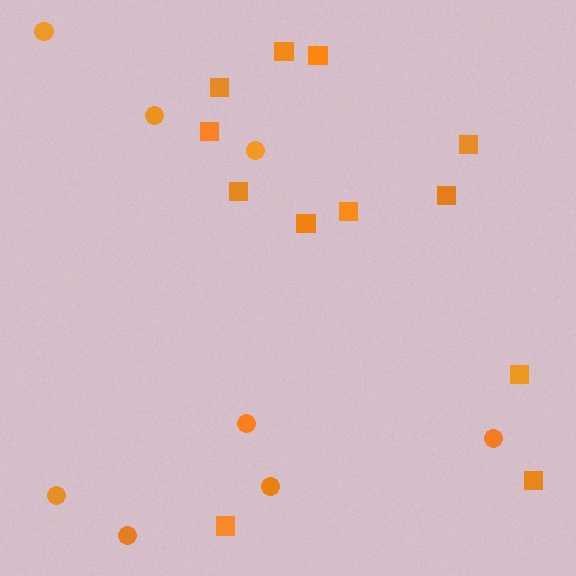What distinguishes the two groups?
There are 2 groups: one group of squares (12) and one group of circles (8).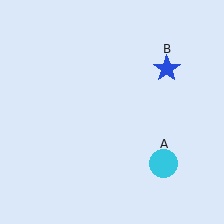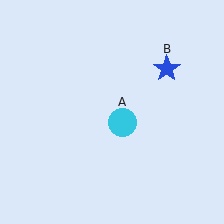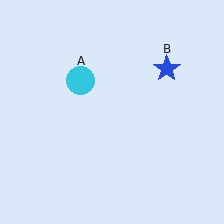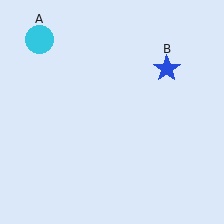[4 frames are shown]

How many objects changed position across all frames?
1 object changed position: cyan circle (object A).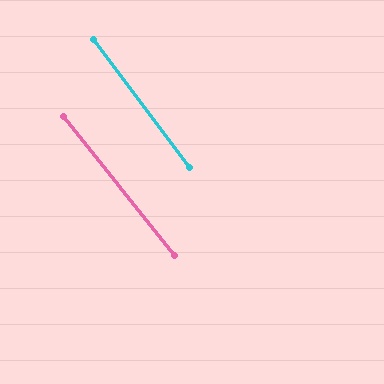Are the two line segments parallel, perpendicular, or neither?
Parallel — their directions differ by only 1.6°.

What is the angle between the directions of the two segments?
Approximately 2 degrees.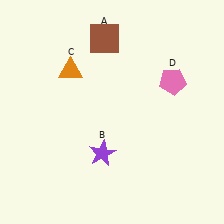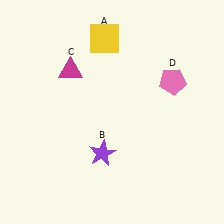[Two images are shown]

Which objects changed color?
A changed from brown to yellow. C changed from orange to magenta.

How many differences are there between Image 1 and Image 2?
There are 2 differences between the two images.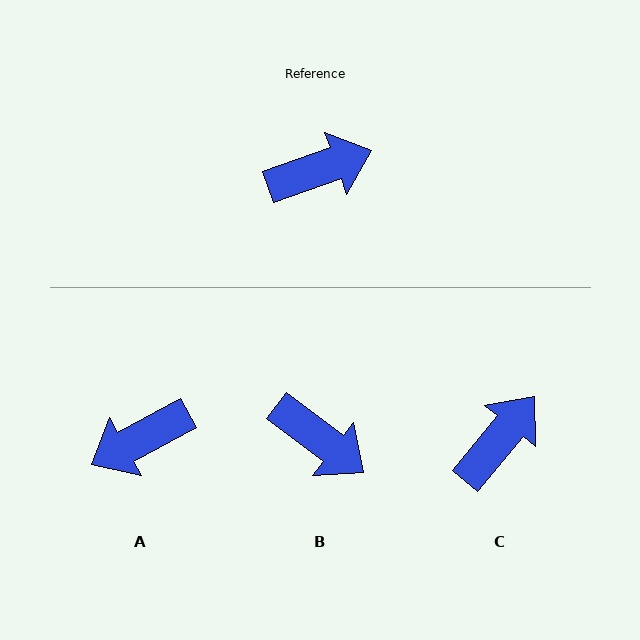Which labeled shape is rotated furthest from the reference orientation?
A, about 171 degrees away.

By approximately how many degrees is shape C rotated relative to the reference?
Approximately 31 degrees counter-clockwise.